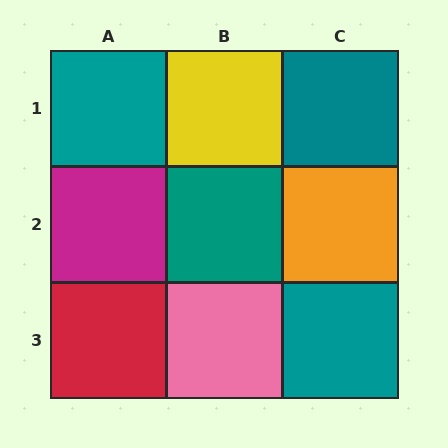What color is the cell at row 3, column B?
Pink.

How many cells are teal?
4 cells are teal.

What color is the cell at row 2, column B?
Teal.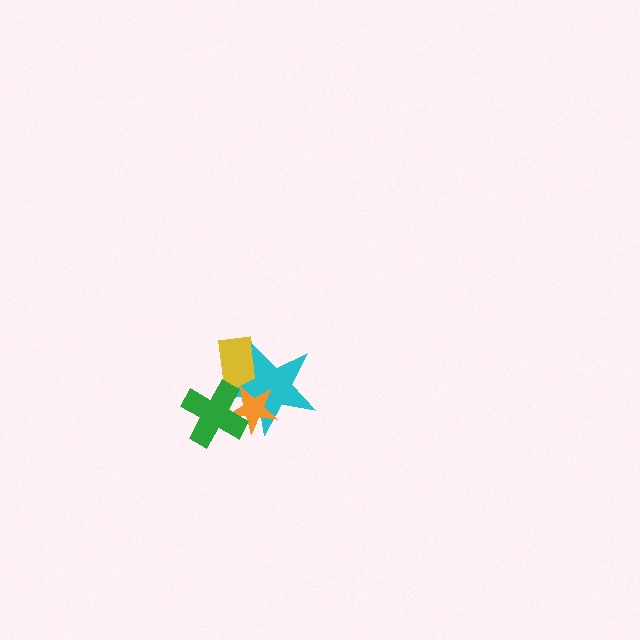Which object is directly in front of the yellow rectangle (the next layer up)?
The cyan star is directly in front of the yellow rectangle.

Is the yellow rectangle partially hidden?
Yes, it is partially covered by another shape.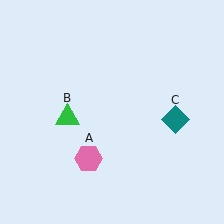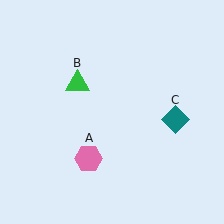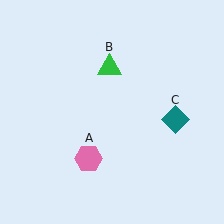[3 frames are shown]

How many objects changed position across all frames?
1 object changed position: green triangle (object B).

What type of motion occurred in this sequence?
The green triangle (object B) rotated clockwise around the center of the scene.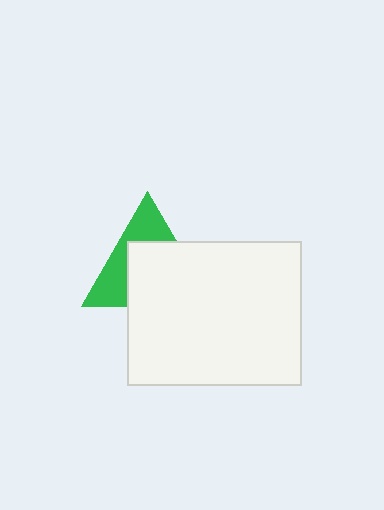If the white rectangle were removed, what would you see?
You would see the complete green triangle.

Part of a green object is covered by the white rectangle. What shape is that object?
It is a triangle.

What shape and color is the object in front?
The object in front is a white rectangle.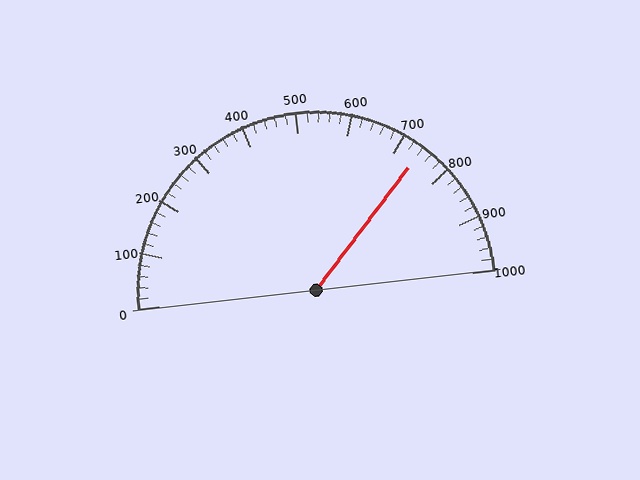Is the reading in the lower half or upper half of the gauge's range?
The reading is in the upper half of the range (0 to 1000).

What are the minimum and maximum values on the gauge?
The gauge ranges from 0 to 1000.